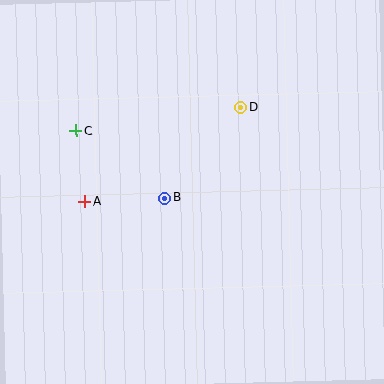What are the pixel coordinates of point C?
Point C is at (76, 131).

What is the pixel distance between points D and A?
The distance between D and A is 182 pixels.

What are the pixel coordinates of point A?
Point A is at (85, 202).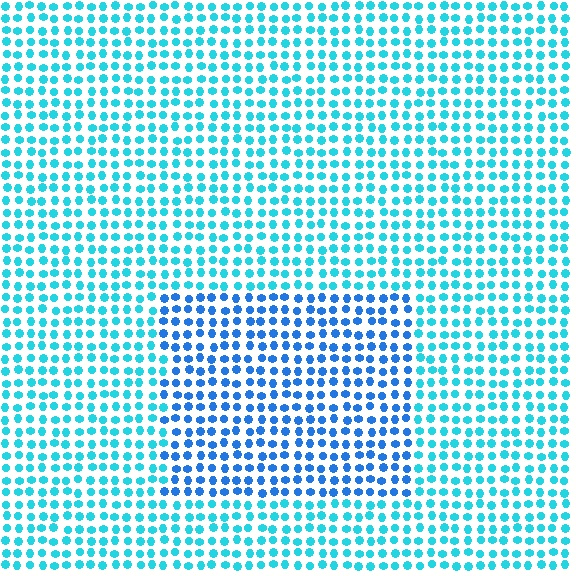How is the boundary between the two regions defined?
The boundary is defined purely by a slight shift in hue (about 30 degrees). Spacing, size, and orientation are identical on both sides.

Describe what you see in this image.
The image is filled with small cyan elements in a uniform arrangement. A rectangle-shaped region is visible where the elements are tinted to a slightly different hue, forming a subtle color boundary.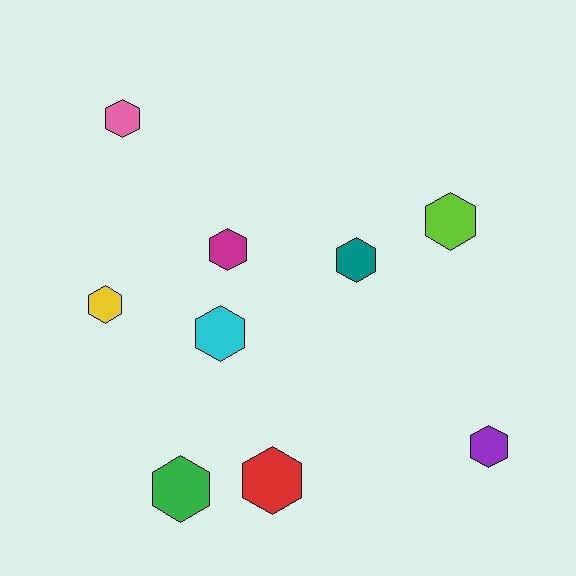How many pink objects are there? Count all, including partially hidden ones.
There is 1 pink object.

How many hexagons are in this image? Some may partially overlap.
There are 9 hexagons.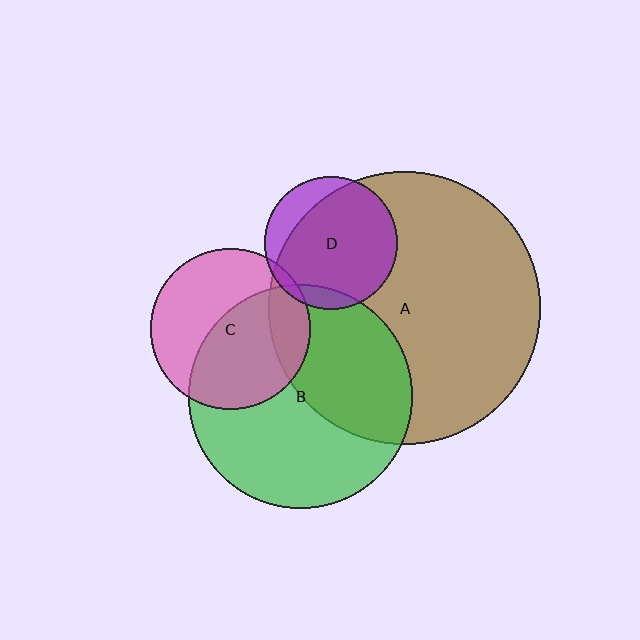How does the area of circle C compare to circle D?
Approximately 1.5 times.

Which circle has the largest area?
Circle A (brown).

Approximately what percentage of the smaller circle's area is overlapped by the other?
Approximately 15%.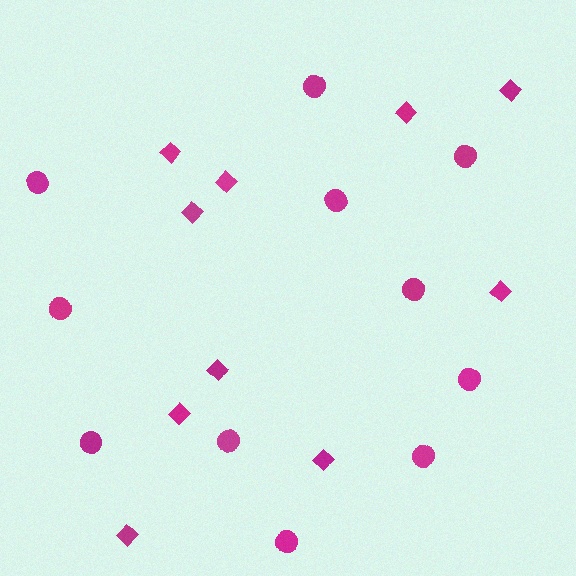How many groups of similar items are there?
There are 2 groups: one group of diamonds (10) and one group of circles (11).